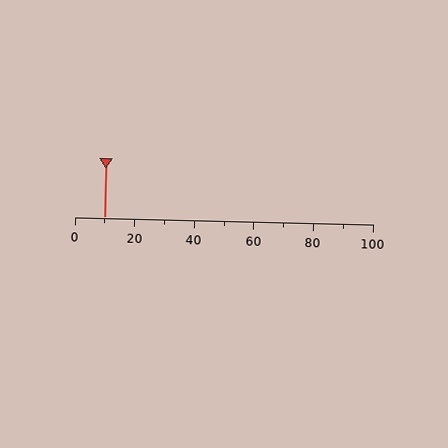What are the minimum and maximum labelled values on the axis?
The axis runs from 0 to 100.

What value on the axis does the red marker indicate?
The marker indicates approximately 10.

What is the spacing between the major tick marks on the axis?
The major ticks are spaced 20 apart.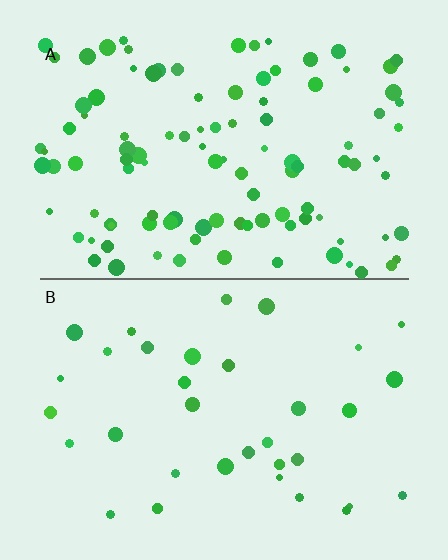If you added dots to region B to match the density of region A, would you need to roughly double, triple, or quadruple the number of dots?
Approximately triple.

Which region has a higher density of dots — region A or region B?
A (the top).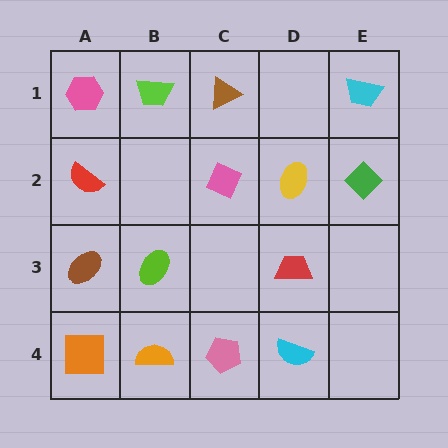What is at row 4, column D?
A cyan semicircle.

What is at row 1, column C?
A brown triangle.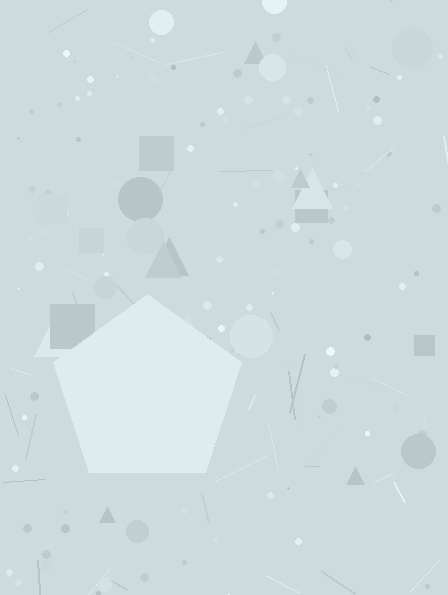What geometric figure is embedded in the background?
A pentagon is embedded in the background.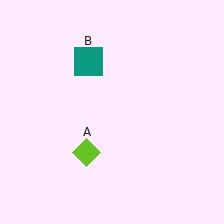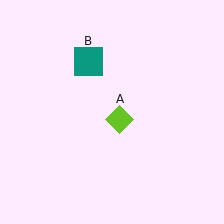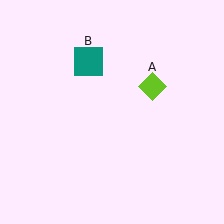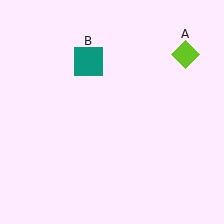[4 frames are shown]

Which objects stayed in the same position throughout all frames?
Teal square (object B) remained stationary.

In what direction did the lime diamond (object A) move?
The lime diamond (object A) moved up and to the right.